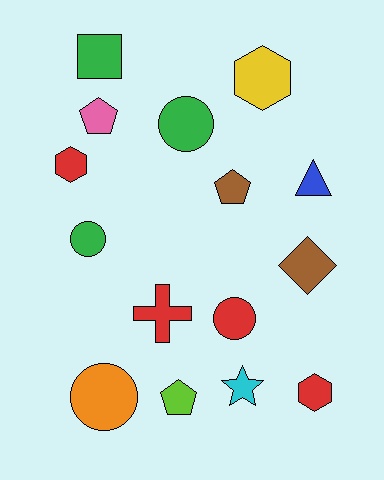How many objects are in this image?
There are 15 objects.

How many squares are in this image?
There is 1 square.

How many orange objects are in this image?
There is 1 orange object.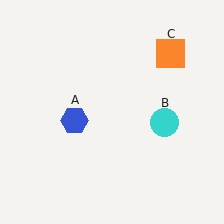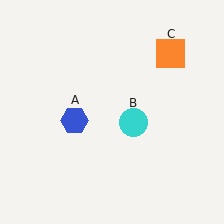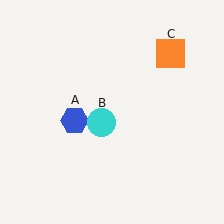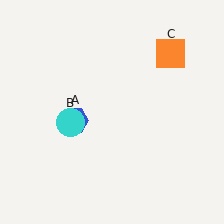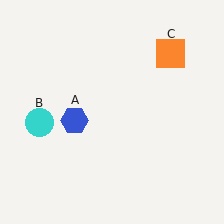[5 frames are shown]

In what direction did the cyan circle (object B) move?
The cyan circle (object B) moved left.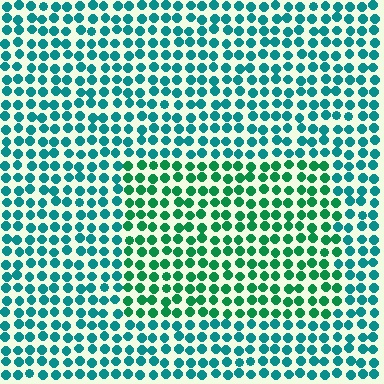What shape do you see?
I see a rectangle.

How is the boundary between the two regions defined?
The boundary is defined purely by a slight shift in hue (about 31 degrees). Spacing, size, and orientation are identical on both sides.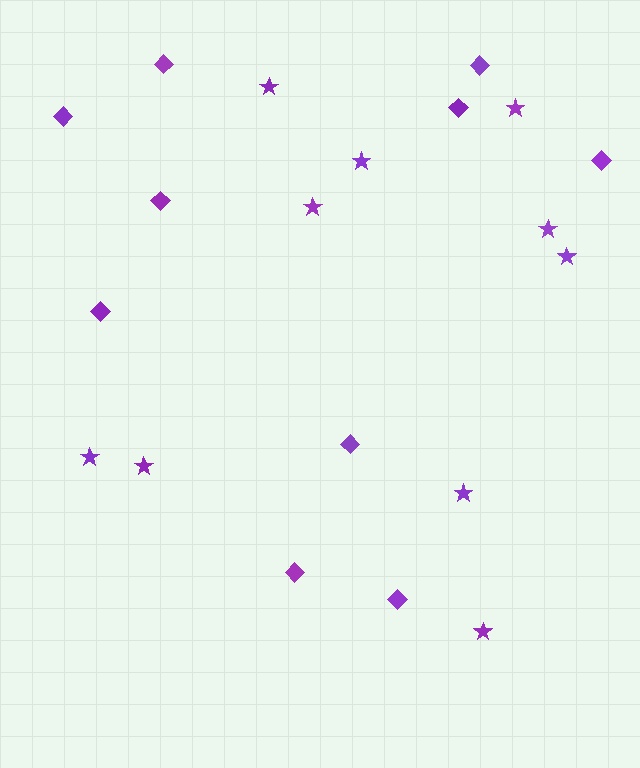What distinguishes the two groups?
There are 2 groups: one group of diamonds (10) and one group of stars (10).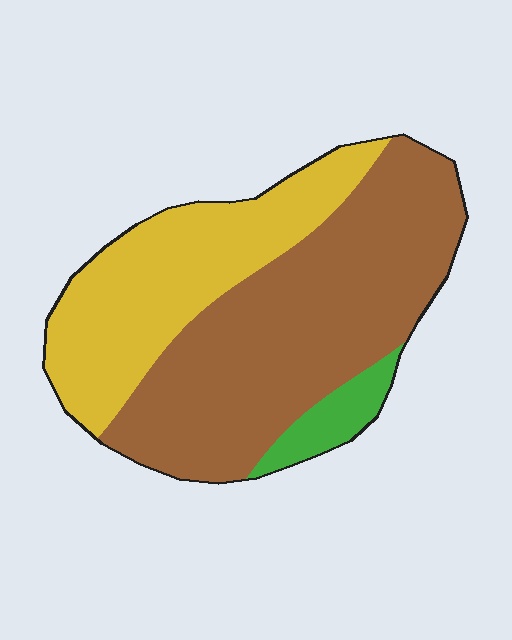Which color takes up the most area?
Brown, at roughly 60%.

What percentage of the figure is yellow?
Yellow covers 36% of the figure.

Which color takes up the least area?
Green, at roughly 5%.